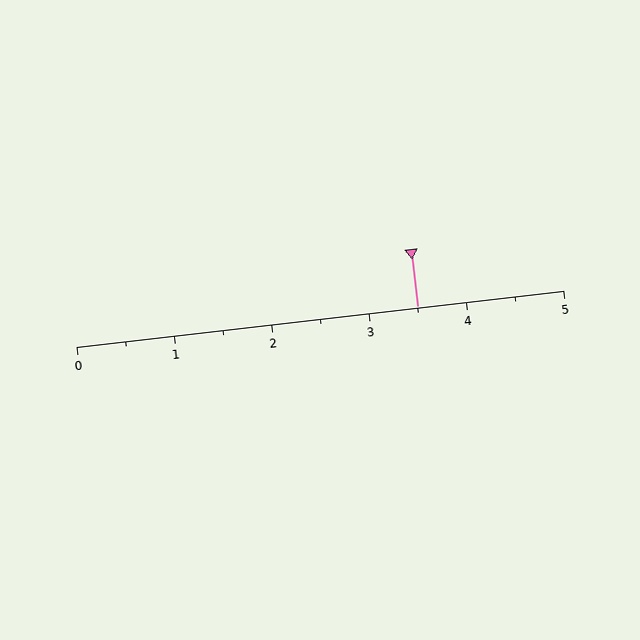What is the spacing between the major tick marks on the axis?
The major ticks are spaced 1 apart.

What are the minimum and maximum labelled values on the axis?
The axis runs from 0 to 5.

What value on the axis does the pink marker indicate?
The marker indicates approximately 3.5.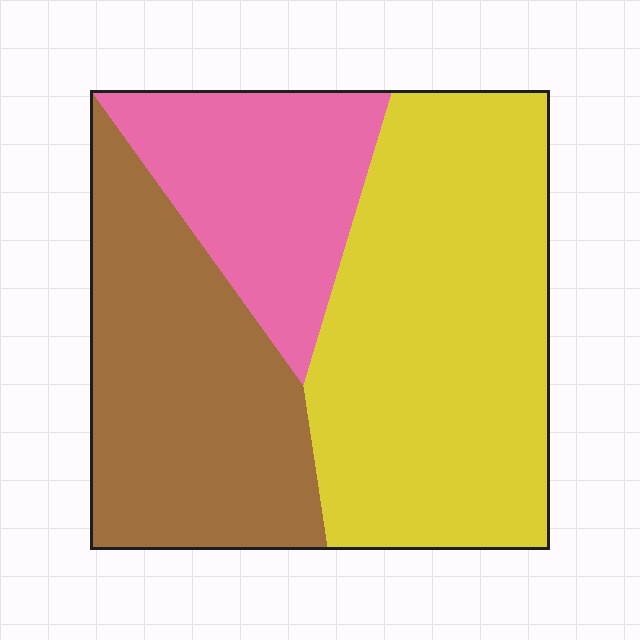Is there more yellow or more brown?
Yellow.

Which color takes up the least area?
Pink, at roughly 20%.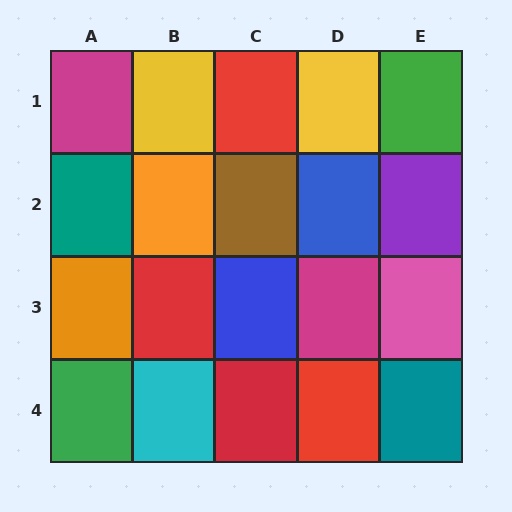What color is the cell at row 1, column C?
Red.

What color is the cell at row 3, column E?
Pink.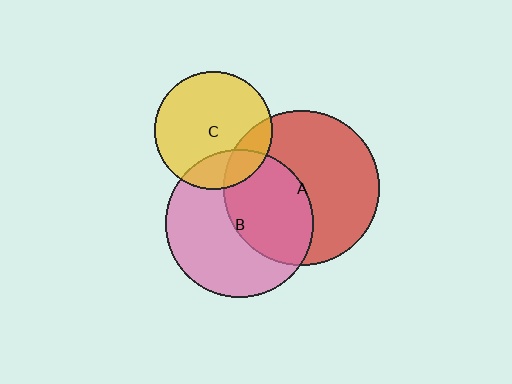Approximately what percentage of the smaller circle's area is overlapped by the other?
Approximately 45%.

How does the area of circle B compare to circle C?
Approximately 1.6 times.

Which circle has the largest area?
Circle A (red).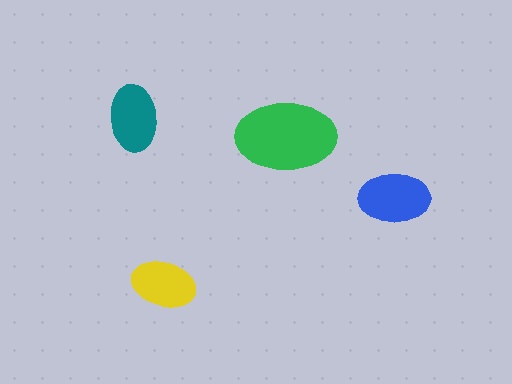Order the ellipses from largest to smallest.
the green one, the blue one, the teal one, the yellow one.